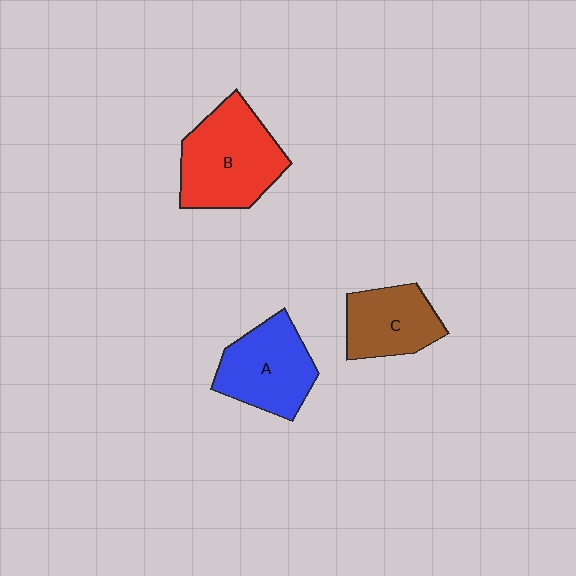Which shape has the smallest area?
Shape C (brown).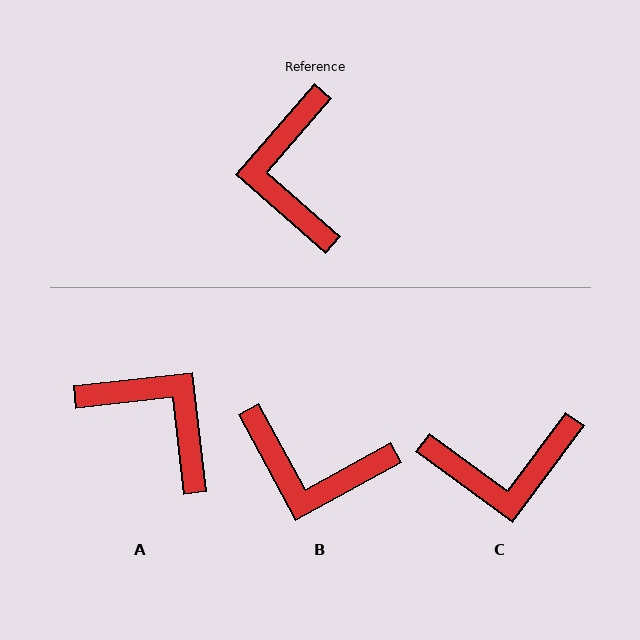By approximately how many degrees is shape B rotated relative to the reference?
Approximately 69 degrees counter-clockwise.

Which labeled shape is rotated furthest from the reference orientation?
A, about 133 degrees away.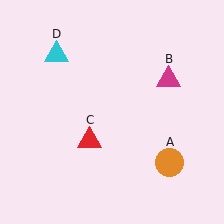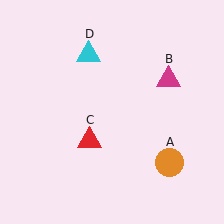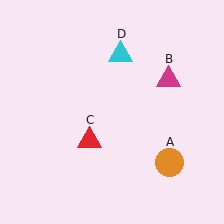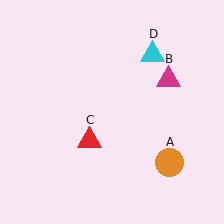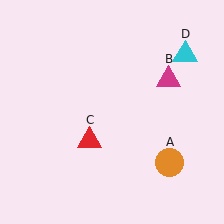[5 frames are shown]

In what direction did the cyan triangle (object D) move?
The cyan triangle (object D) moved right.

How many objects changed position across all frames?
1 object changed position: cyan triangle (object D).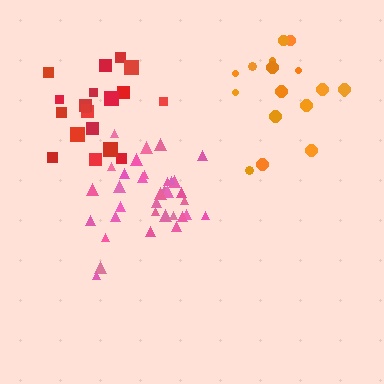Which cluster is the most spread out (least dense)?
Orange.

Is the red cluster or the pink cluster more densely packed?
Pink.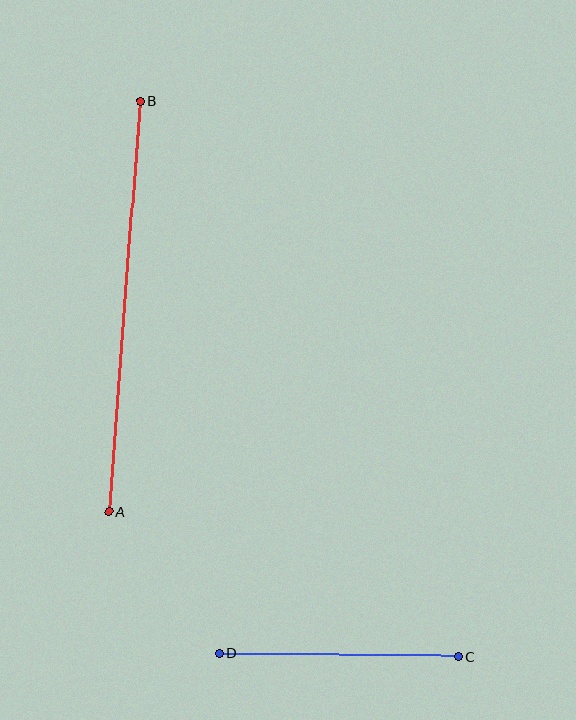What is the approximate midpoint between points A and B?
The midpoint is at approximately (124, 306) pixels.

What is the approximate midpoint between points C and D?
The midpoint is at approximately (339, 655) pixels.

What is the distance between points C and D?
The distance is approximately 239 pixels.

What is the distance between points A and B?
The distance is approximately 412 pixels.